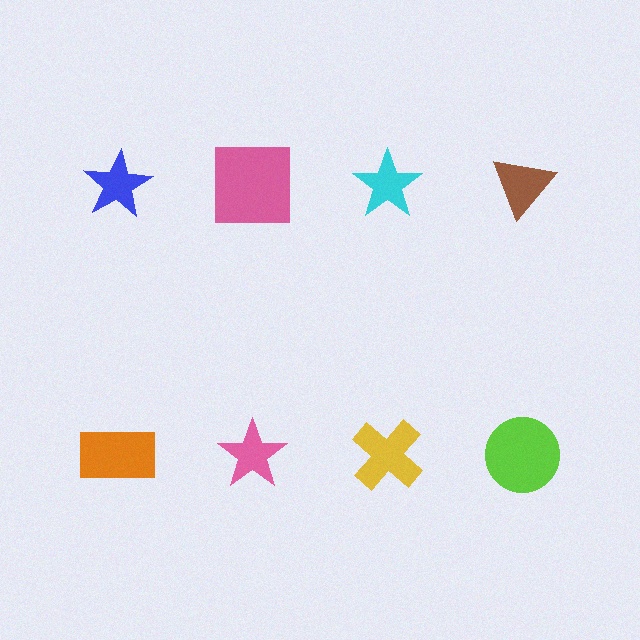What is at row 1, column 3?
A cyan star.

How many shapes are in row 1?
4 shapes.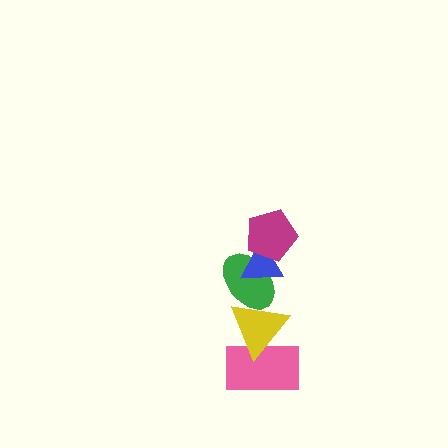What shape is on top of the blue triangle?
The magenta pentagon is on top of the blue triangle.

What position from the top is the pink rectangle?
The pink rectangle is 5th from the top.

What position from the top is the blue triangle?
The blue triangle is 2nd from the top.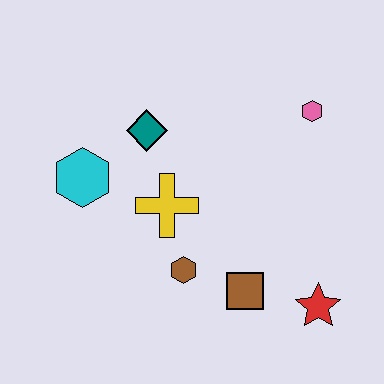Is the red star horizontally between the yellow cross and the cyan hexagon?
No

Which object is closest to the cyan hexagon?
The teal diamond is closest to the cyan hexagon.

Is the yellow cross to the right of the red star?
No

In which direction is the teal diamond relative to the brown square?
The teal diamond is above the brown square.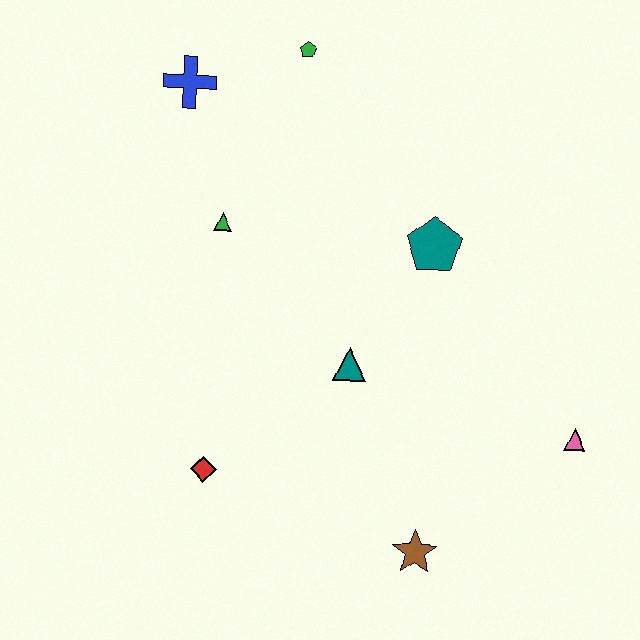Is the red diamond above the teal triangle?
No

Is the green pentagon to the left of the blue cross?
No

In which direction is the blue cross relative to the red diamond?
The blue cross is above the red diamond.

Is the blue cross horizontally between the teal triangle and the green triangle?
No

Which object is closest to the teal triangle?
The teal pentagon is closest to the teal triangle.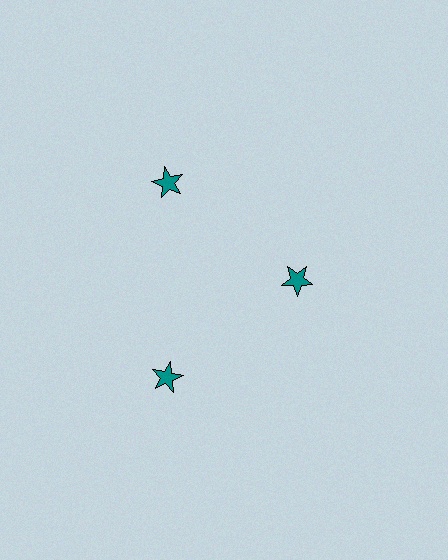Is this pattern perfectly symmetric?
No. The 3 teal stars are arranged in a ring, but one element near the 3 o'clock position is pulled inward toward the center, breaking the 3-fold rotational symmetry.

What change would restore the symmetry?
The symmetry would be restored by moving it outward, back onto the ring so that all 3 stars sit at equal angles and equal distance from the center.